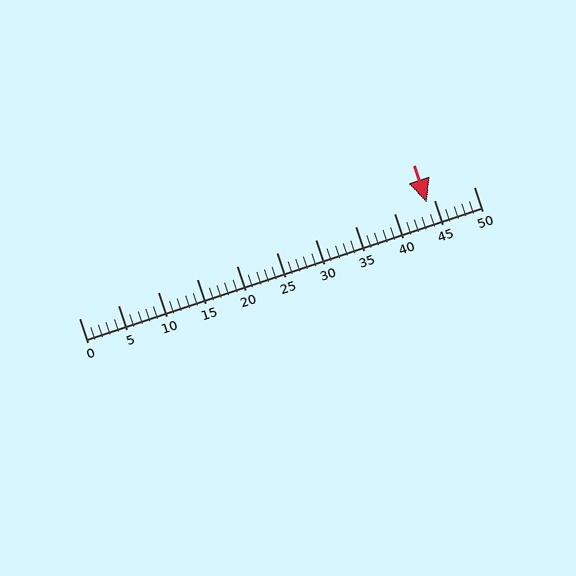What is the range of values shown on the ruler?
The ruler shows values from 0 to 50.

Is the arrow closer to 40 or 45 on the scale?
The arrow is closer to 45.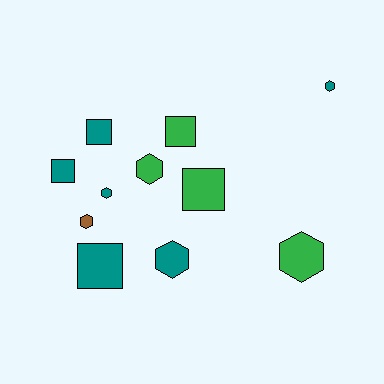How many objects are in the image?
There are 11 objects.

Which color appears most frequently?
Teal, with 6 objects.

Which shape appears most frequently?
Hexagon, with 6 objects.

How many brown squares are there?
There are no brown squares.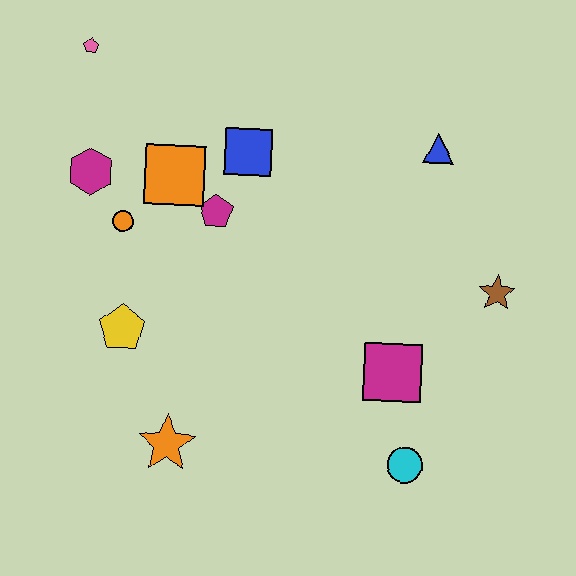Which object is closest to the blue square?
The magenta pentagon is closest to the blue square.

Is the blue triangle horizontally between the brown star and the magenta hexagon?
Yes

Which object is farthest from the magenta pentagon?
The cyan circle is farthest from the magenta pentagon.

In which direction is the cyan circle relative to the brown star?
The cyan circle is below the brown star.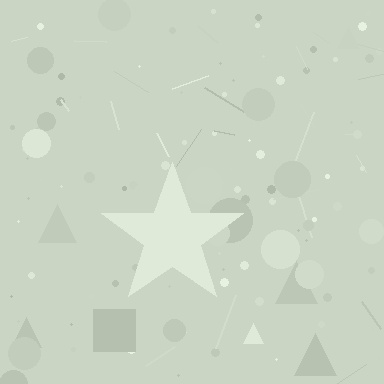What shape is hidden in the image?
A star is hidden in the image.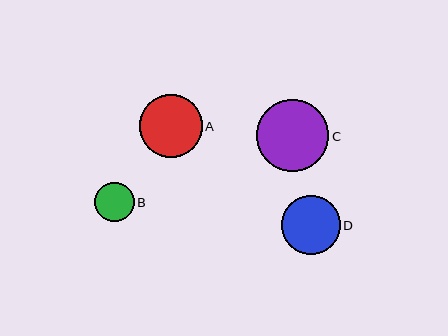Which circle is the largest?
Circle C is the largest with a size of approximately 72 pixels.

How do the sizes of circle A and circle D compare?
Circle A and circle D are approximately the same size.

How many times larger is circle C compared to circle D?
Circle C is approximately 1.2 times the size of circle D.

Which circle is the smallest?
Circle B is the smallest with a size of approximately 39 pixels.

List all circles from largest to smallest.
From largest to smallest: C, A, D, B.